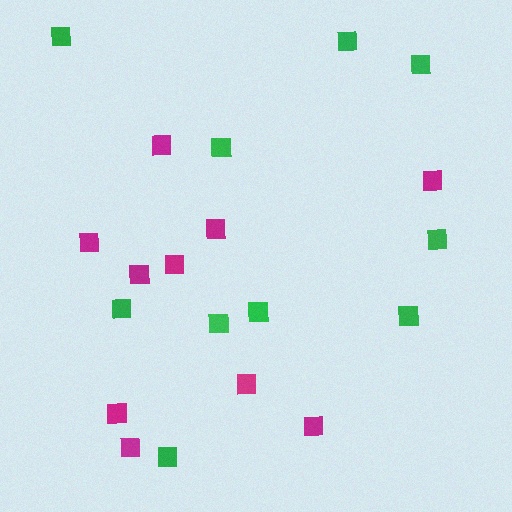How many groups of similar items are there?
There are 2 groups: one group of green squares (10) and one group of magenta squares (10).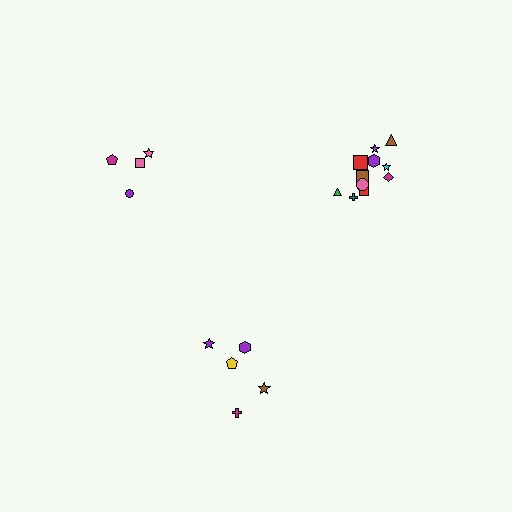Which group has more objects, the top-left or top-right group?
The top-right group.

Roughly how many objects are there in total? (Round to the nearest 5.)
Roughly 20 objects in total.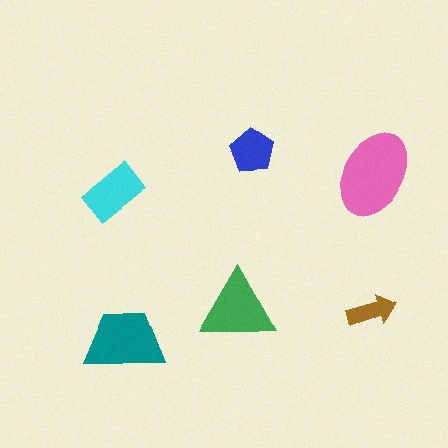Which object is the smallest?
The brown arrow.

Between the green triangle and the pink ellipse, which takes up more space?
The pink ellipse.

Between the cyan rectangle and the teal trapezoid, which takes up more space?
The teal trapezoid.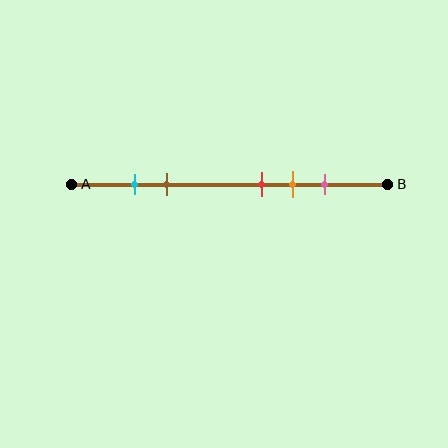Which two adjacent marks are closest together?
The cyan and brown marks are the closest adjacent pair.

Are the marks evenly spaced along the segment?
No, the marks are not evenly spaced.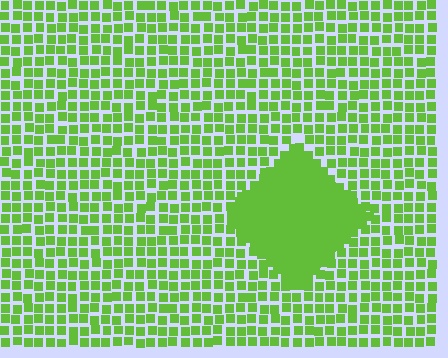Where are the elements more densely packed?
The elements are more densely packed inside the diamond boundary.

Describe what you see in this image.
The image contains small lime elements arranged at two different densities. A diamond-shaped region is visible where the elements are more densely packed than the surrounding area.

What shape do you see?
I see a diamond.